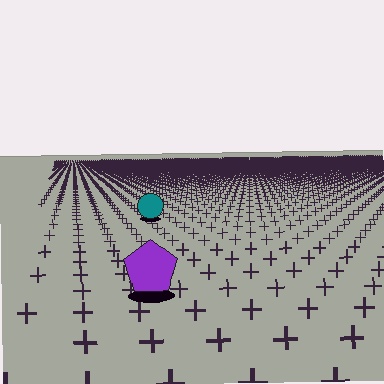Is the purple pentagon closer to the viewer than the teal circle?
Yes. The purple pentagon is closer — you can tell from the texture gradient: the ground texture is coarser near it.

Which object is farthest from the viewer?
The teal circle is farthest from the viewer. It appears smaller and the ground texture around it is denser.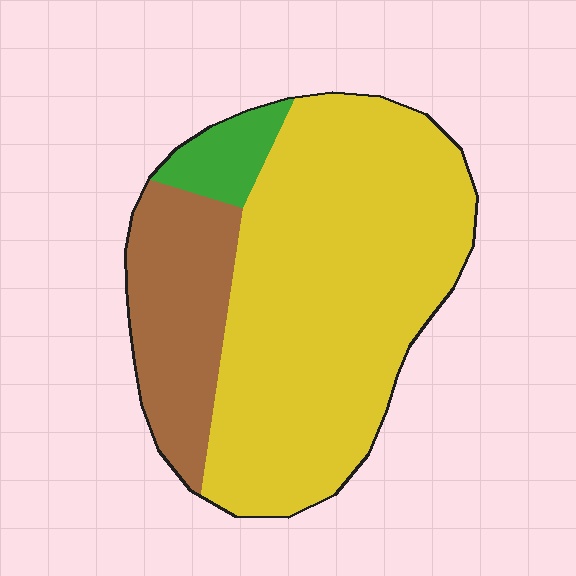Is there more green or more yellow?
Yellow.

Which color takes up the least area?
Green, at roughly 5%.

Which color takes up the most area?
Yellow, at roughly 70%.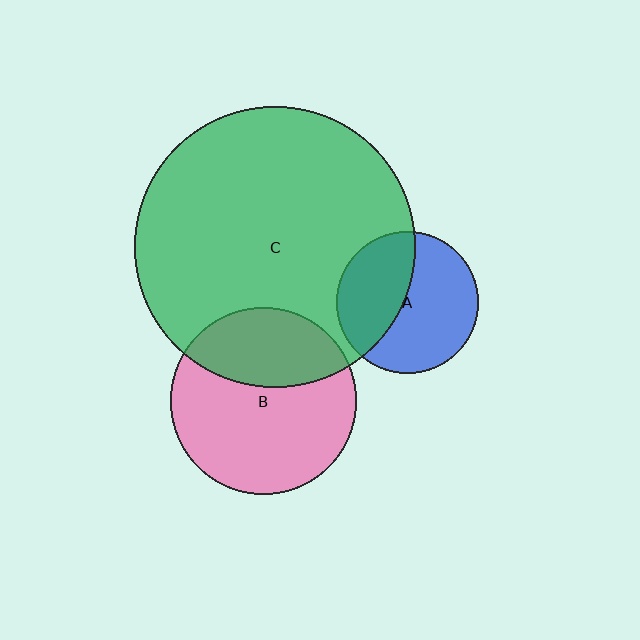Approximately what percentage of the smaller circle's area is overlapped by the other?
Approximately 40%.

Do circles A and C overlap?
Yes.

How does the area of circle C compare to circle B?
Approximately 2.3 times.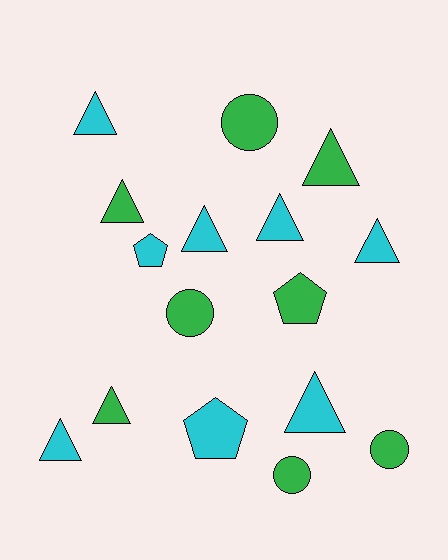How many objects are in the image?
There are 16 objects.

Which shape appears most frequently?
Triangle, with 9 objects.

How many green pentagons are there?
There is 1 green pentagon.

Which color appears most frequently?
Cyan, with 8 objects.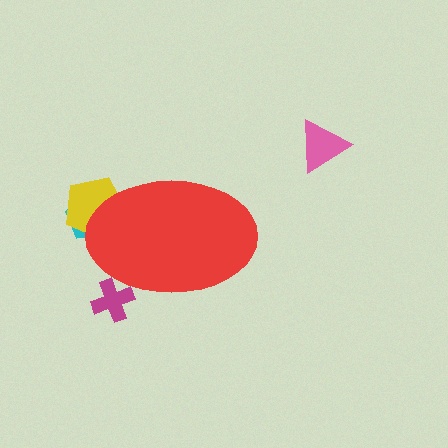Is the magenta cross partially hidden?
Yes, the magenta cross is partially hidden behind the red ellipse.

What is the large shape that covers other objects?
A red ellipse.